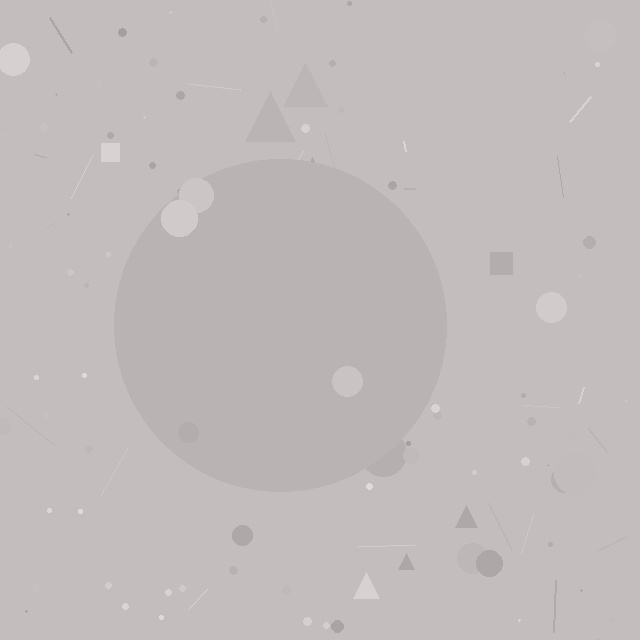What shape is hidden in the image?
A circle is hidden in the image.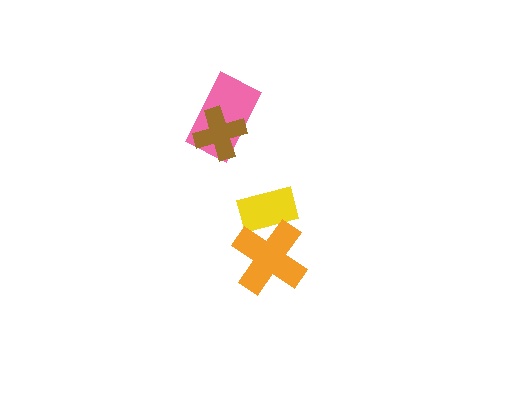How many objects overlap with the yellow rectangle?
1 object overlaps with the yellow rectangle.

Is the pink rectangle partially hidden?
Yes, it is partially covered by another shape.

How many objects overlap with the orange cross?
1 object overlaps with the orange cross.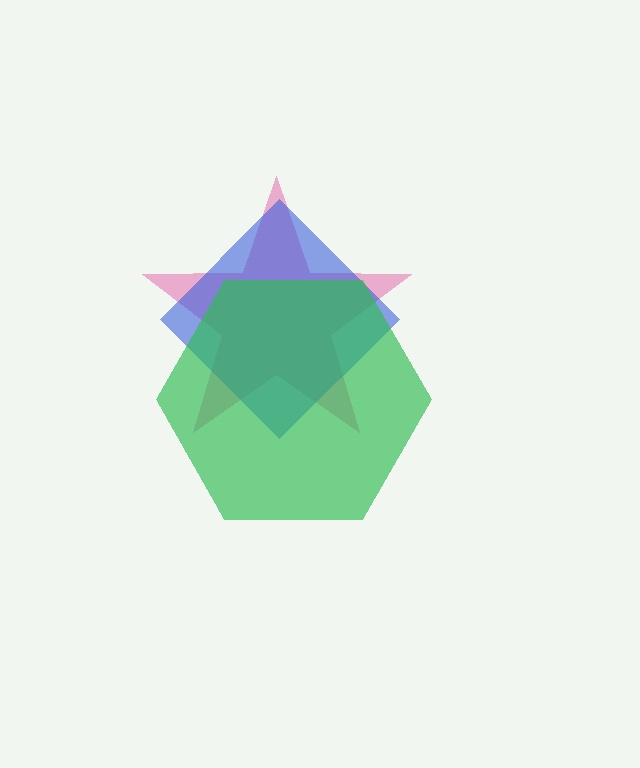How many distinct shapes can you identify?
There are 3 distinct shapes: a pink star, a blue diamond, a green hexagon.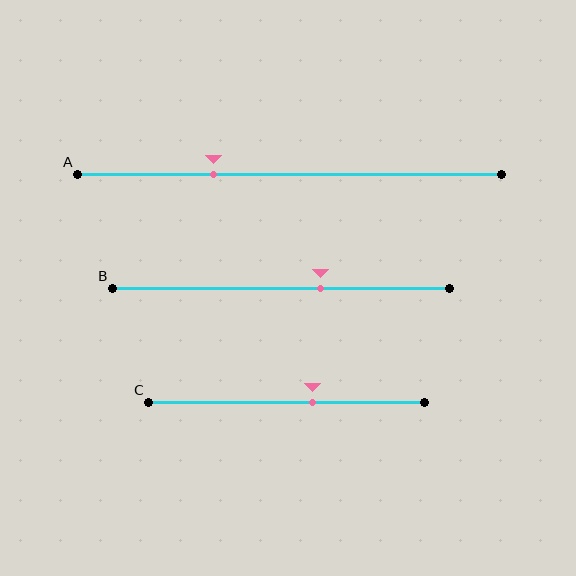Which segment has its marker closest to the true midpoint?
Segment C has its marker closest to the true midpoint.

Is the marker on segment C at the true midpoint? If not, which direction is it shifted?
No, the marker on segment C is shifted to the right by about 9% of the segment length.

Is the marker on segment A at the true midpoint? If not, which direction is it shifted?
No, the marker on segment A is shifted to the left by about 18% of the segment length.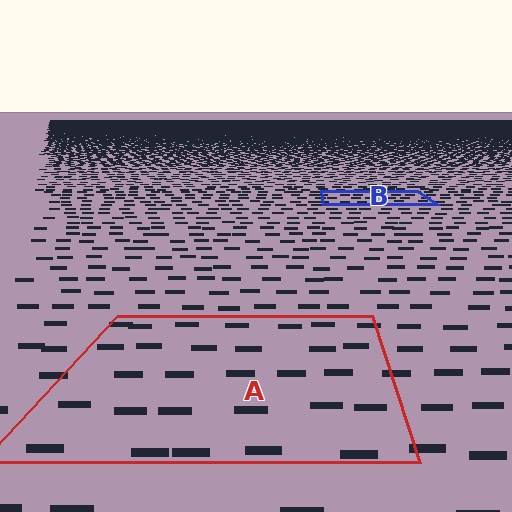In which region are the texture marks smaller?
The texture marks are smaller in region B, because it is farther away.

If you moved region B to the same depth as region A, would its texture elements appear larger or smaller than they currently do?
They would appear larger. At a closer depth, the same texture elements are projected at a bigger on-screen size.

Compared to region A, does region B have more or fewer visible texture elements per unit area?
Region B has more texture elements per unit area — they are packed more densely because it is farther away.